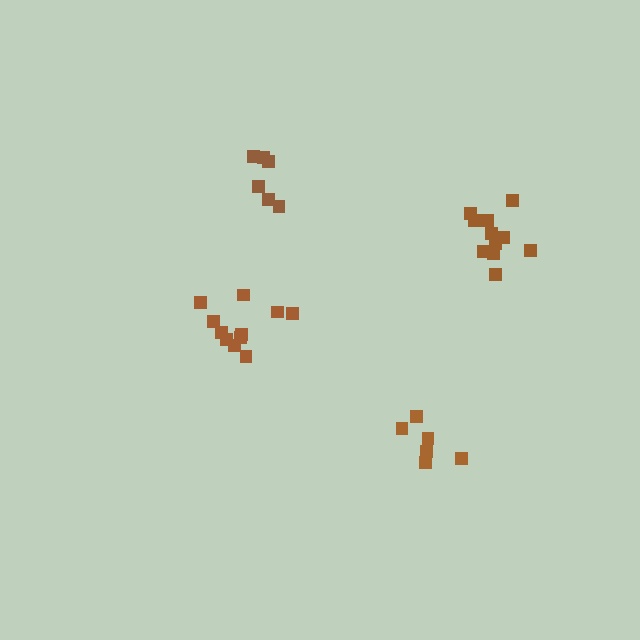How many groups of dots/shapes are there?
There are 4 groups.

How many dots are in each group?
Group 1: 11 dots, Group 2: 6 dots, Group 3: 11 dots, Group 4: 6 dots (34 total).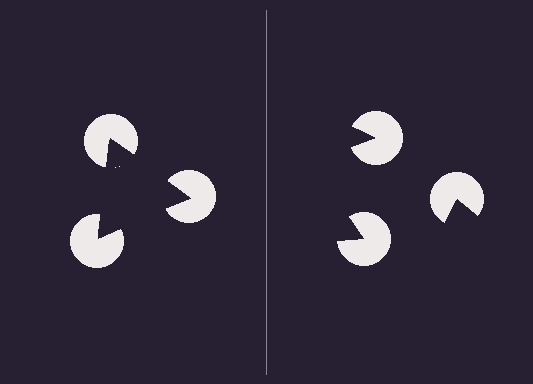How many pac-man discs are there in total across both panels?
6 — 3 on each side.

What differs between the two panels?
The pac-man discs are positioned identically on both sides; only the wedge orientations differ. On the left they align to a triangle; on the right they are misaligned.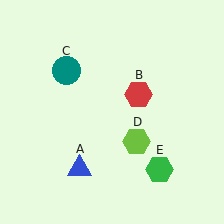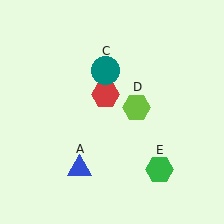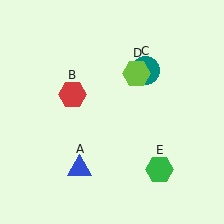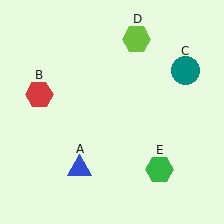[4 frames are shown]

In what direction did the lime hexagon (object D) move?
The lime hexagon (object D) moved up.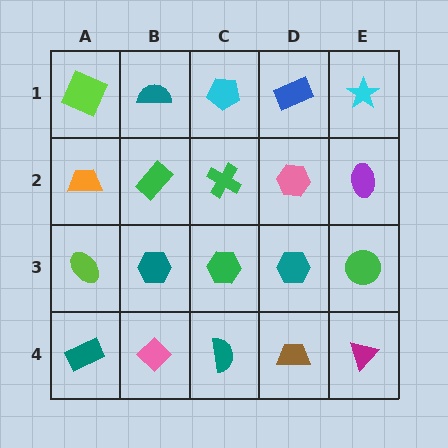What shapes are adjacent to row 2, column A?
A lime square (row 1, column A), a lime ellipse (row 3, column A), a green rectangle (row 2, column B).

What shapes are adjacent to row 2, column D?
A blue rectangle (row 1, column D), a teal hexagon (row 3, column D), a green cross (row 2, column C), a purple ellipse (row 2, column E).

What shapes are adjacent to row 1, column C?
A green cross (row 2, column C), a teal semicircle (row 1, column B), a blue rectangle (row 1, column D).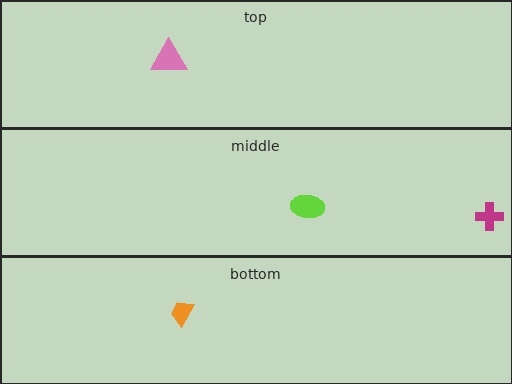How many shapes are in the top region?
1.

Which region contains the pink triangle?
The top region.